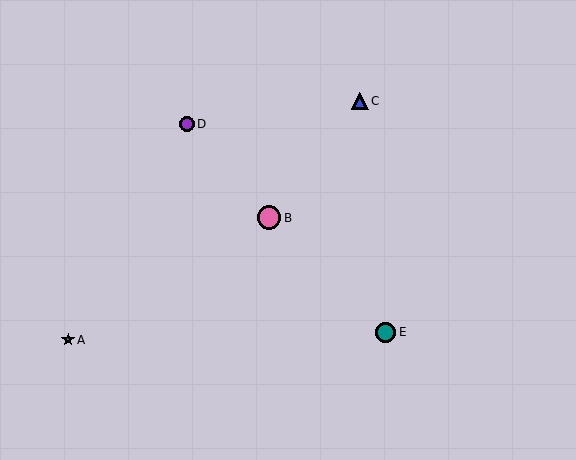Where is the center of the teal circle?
The center of the teal circle is at (386, 332).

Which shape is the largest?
The pink circle (labeled B) is the largest.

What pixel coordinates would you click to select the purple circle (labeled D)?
Click at (187, 124) to select the purple circle D.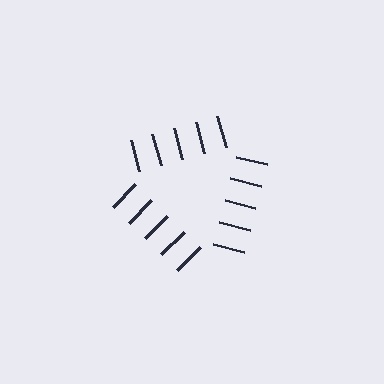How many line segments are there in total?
15 — 5 along each of the 3 edges.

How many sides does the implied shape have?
3 sides — the line-ends trace a triangle.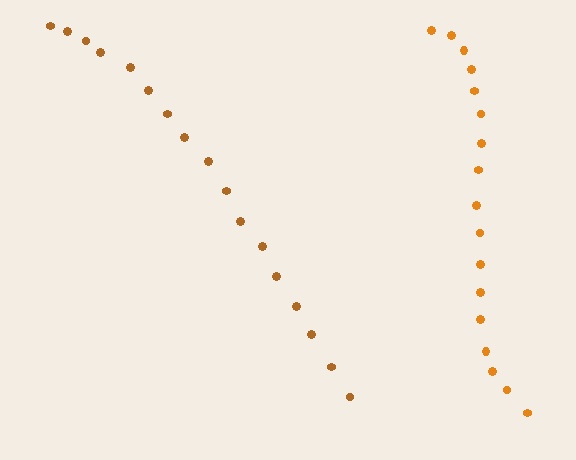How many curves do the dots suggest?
There are 2 distinct paths.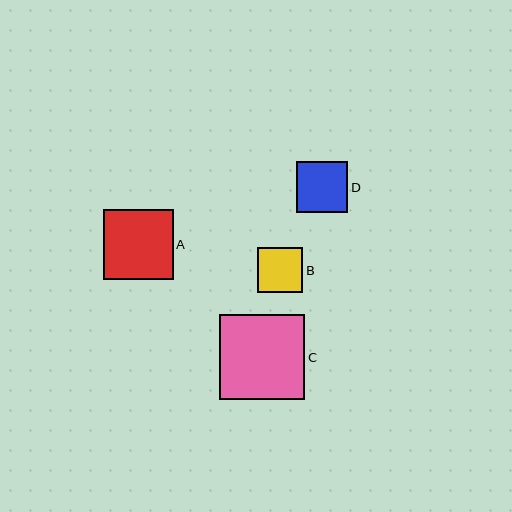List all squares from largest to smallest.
From largest to smallest: C, A, D, B.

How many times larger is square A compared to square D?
Square A is approximately 1.4 times the size of square D.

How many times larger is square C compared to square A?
Square C is approximately 1.2 times the size of square A.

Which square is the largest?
Square C is the largest with a size of approximately 85 pixels.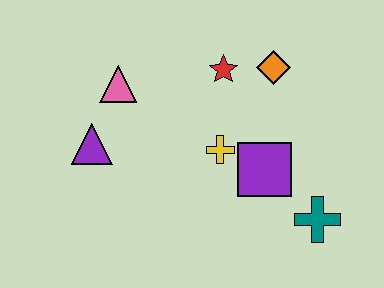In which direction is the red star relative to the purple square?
The red star is above the purple square.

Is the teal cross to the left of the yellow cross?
No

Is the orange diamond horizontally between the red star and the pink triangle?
No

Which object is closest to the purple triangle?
The pink triangle is closest to the purple triangle.